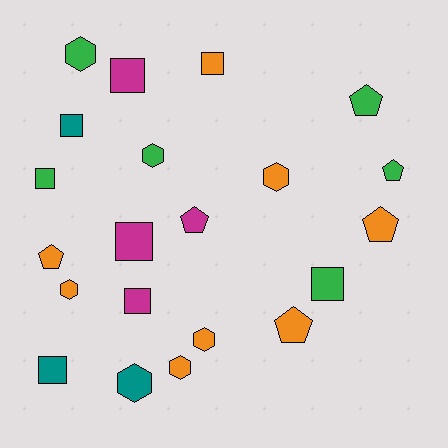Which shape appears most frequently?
Square, with 8 objects.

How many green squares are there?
There are 2 green squares.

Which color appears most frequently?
Orange, with 8 objects.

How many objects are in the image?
There are 21 objects.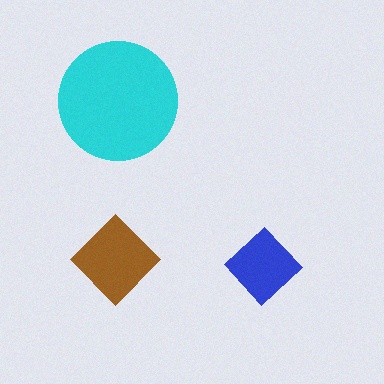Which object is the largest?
The cyan circle.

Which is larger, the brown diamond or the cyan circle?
The cyan circle.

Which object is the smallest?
The blue diamond.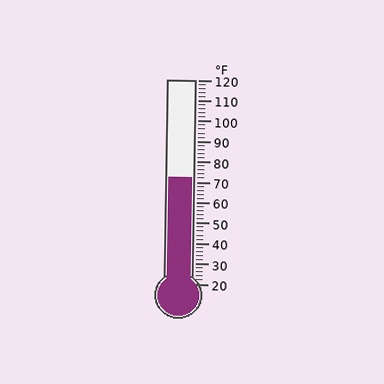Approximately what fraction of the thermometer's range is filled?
The thermometer is filled to approximately 50% of its range.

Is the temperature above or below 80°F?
The temperature is below 80°F.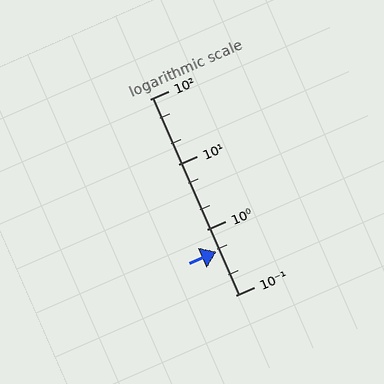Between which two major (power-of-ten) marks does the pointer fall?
The pointer is between 0.1 and 1.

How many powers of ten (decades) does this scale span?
The scale spans 3 decades, from 0.1 to 100.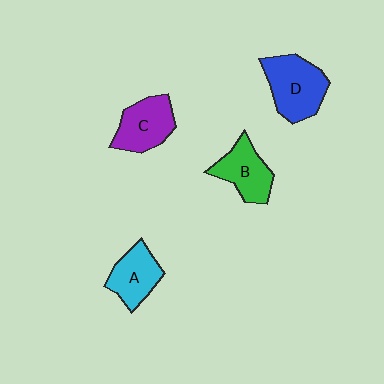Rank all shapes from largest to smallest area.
From largest to smallest: D (blue), C (purple), B (green), A (cyan).